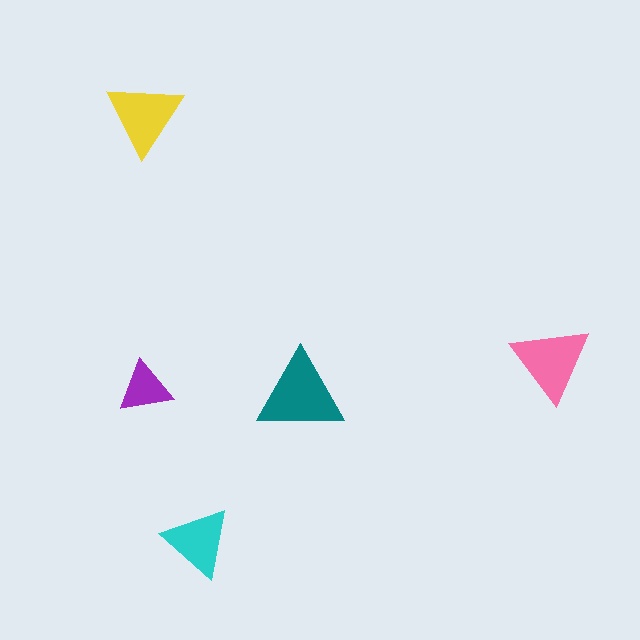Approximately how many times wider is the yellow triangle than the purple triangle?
About 1.5 times wider.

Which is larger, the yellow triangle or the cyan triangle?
The yellow one.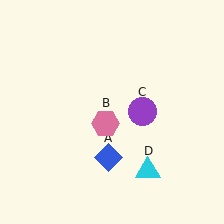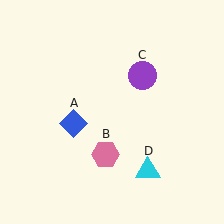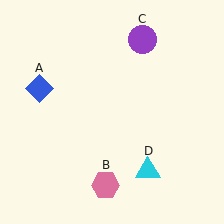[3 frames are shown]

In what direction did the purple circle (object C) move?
The purple circle (object C) moved up.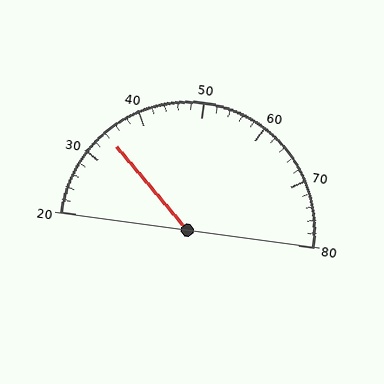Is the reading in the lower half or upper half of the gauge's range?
The reading is in the lower half of the range (20 to 80).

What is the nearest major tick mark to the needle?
The nearest major tick mark is 30.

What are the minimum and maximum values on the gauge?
The gauge ranges from 20 to 80.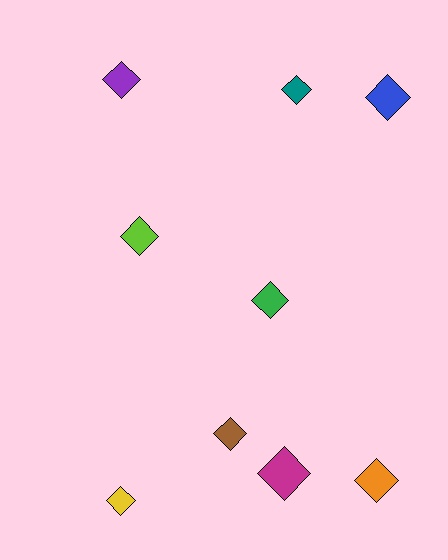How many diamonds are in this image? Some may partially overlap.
There are 9 diamonds.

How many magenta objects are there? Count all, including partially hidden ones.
There is 1 magenta object.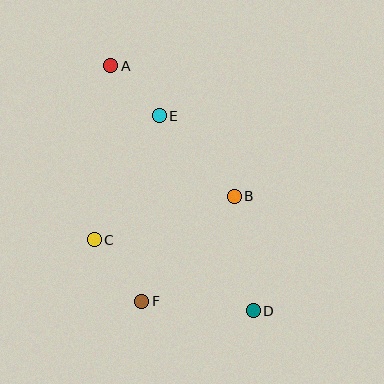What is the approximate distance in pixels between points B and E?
The distance between B and E is approximately 110 pixels.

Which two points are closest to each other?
Points A and E are closest to each other.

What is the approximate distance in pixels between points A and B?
The distance between A and B is approximately 180 pixels.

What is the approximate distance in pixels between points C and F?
The distance between C and F is approximately 78 pixels.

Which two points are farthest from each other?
Points A and D are farthest from each other.